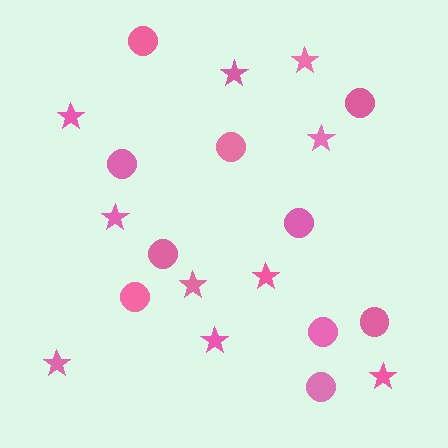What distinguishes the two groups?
There are 2 groups: one group of circles (10) and one group of stars (10).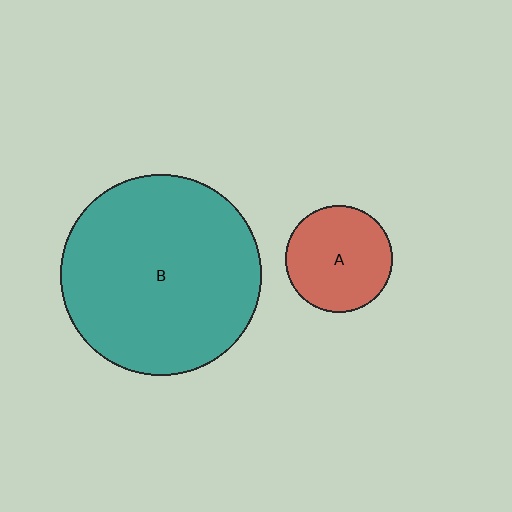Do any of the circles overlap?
No, none of the circles overlap.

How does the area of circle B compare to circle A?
Approximately 3.5 times.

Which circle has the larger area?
Circle B (teal).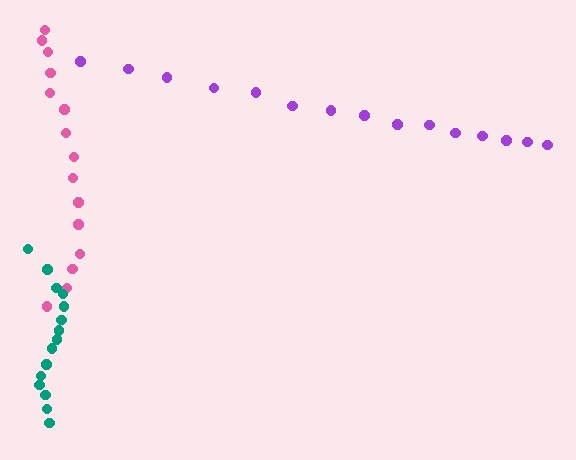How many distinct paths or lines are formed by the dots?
There are 3 distinct paths.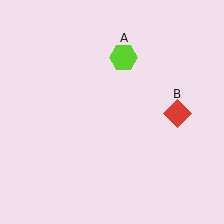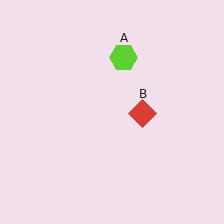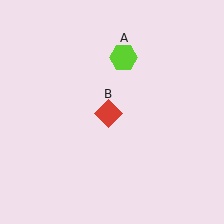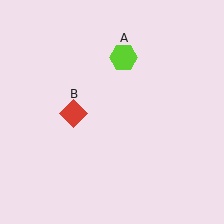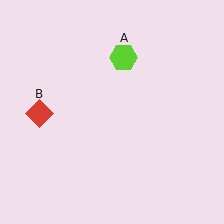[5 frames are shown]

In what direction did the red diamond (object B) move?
The red diamond (object B) moved left.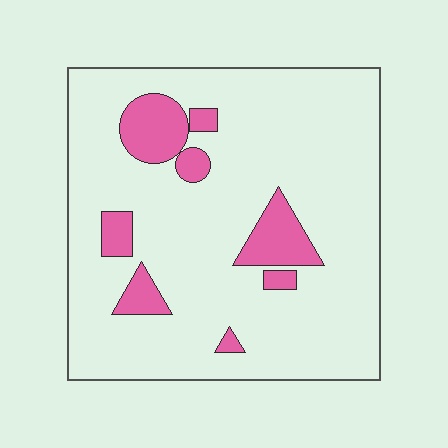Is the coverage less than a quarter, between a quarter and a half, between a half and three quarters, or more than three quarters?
Less than a quarter.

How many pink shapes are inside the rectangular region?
8.